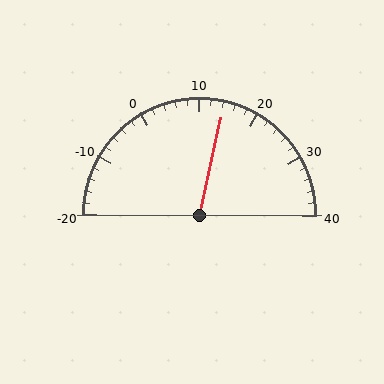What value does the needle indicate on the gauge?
The needle indicates approximately 14.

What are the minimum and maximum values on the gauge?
The gauge ranges from -20 to 40.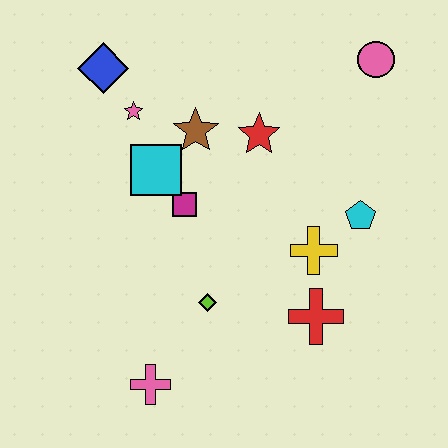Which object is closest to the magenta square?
The cyan square is closest to the magenta square.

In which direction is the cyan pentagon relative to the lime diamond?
The cyan pentagon is to the right of the lime diamond.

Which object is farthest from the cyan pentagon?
The blue diamond is farthest from the cyan pentagon.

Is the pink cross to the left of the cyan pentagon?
Yes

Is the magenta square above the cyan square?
No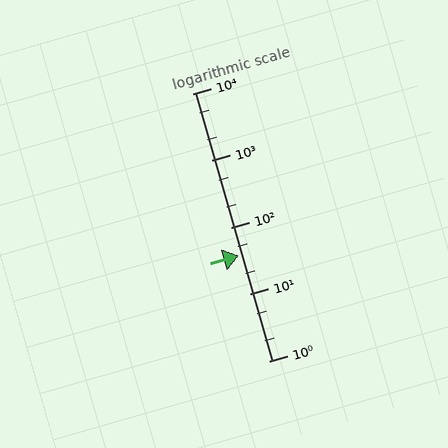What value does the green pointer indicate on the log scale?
The pointer indicates approximately 38.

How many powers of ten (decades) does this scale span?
The scale spans 4 decades, from 1 to 10000.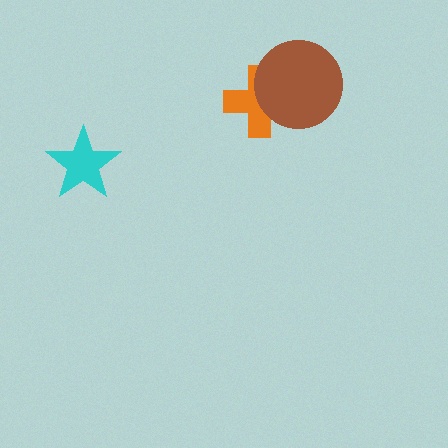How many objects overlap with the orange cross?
1 object overlaps with the orange cross.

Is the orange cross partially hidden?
Yes, it is partially covered by another shape.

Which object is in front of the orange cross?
The brown circle is in front of the orange cross.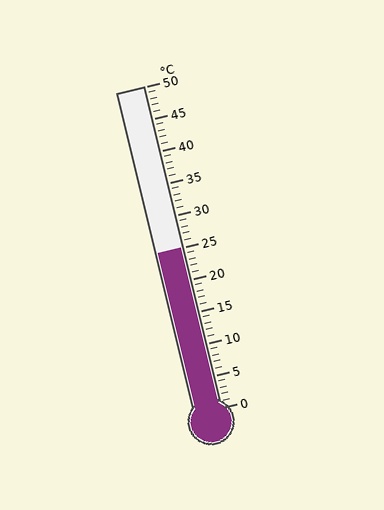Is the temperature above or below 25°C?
The temperature is at 25°C.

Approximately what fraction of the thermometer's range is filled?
The thermometer is filled to approximately 50% of its range.